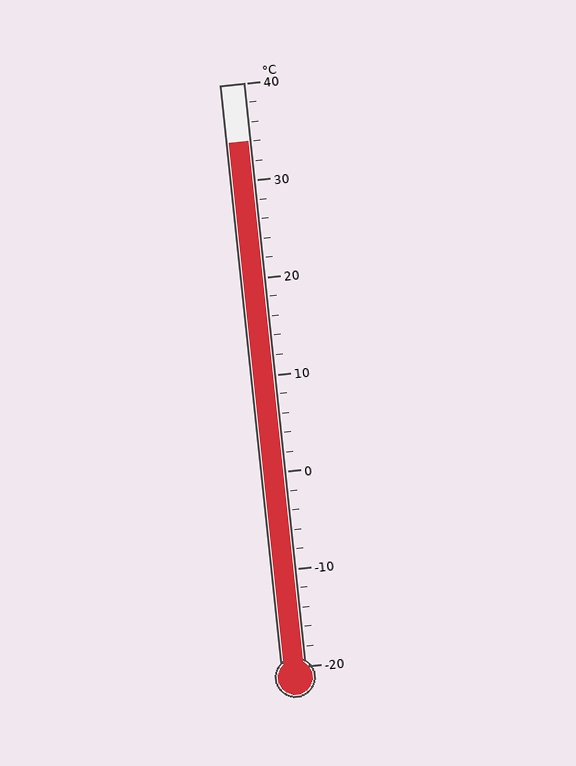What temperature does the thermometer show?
The thermometer shows approximately 34°C.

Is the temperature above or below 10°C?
The temperature is above 10°C.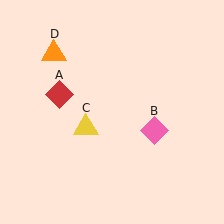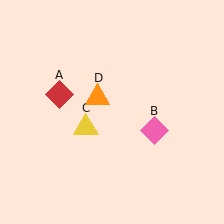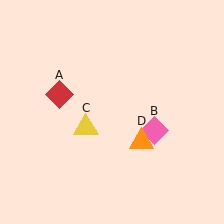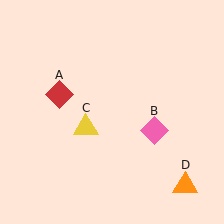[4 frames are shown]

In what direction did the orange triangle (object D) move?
The orange triangle (object D) moved down and to the right.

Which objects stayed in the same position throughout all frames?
Red diamond (object A) and pink diamond (object B) and yellow triangle (object C) remained stationary.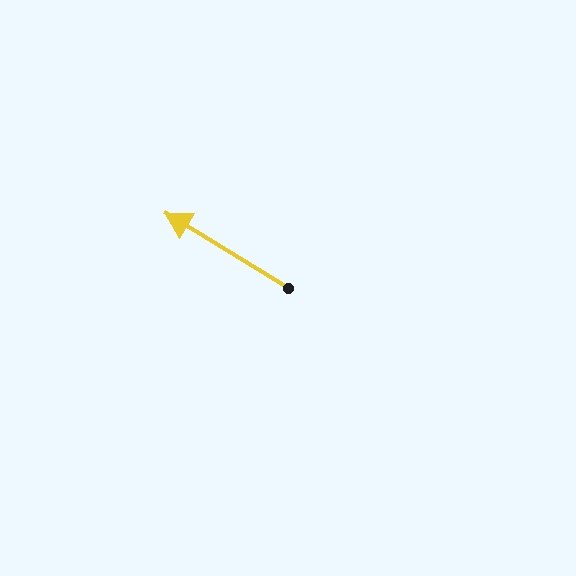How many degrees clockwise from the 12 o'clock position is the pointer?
Approximately 301 degrees.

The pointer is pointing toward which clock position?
Roughly 10 o'clock.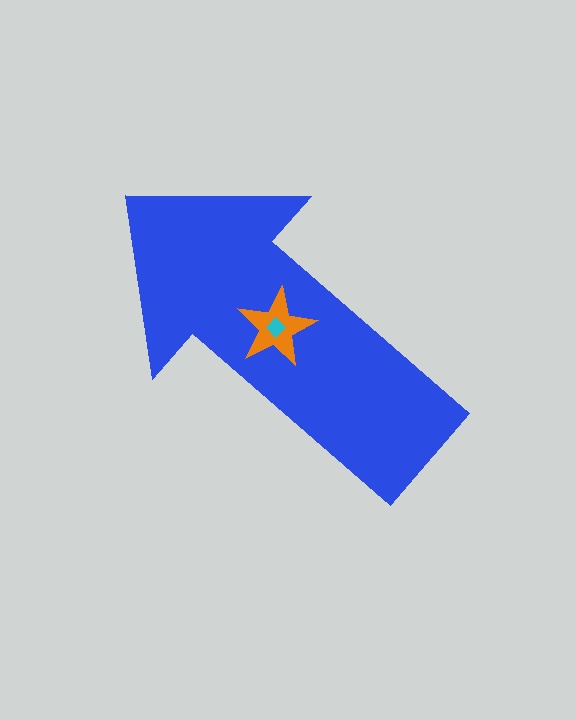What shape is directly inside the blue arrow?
The orange star.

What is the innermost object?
The cyan diamond.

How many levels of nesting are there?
3.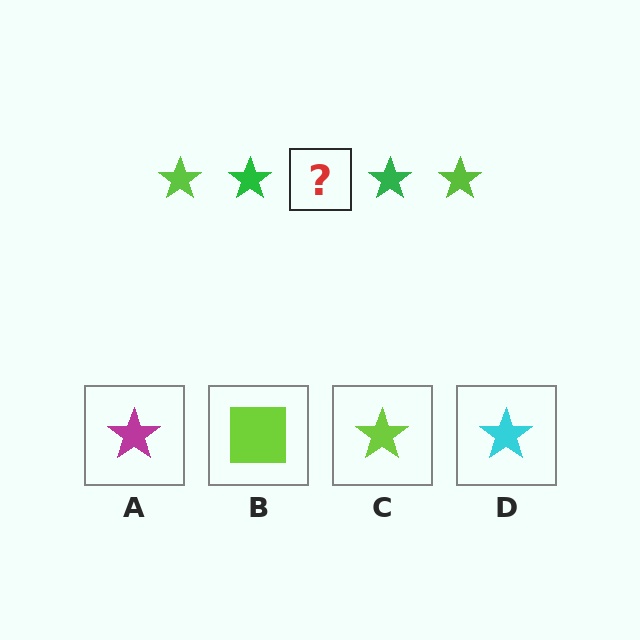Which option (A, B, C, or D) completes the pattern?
C.